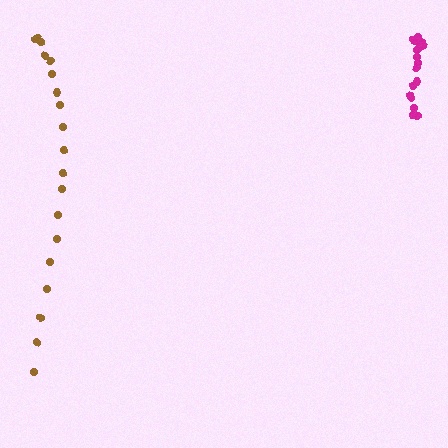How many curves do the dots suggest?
There are 2 distinct paths.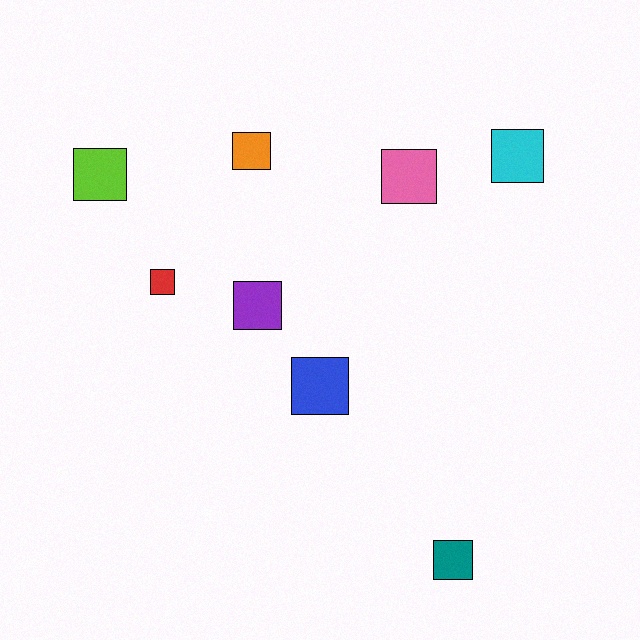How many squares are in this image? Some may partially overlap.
There are 8 squares.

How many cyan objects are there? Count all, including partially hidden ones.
There is 1 cyan object.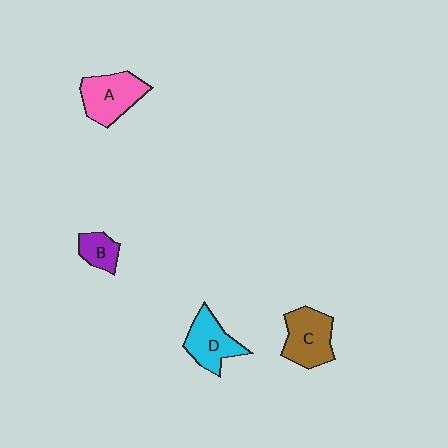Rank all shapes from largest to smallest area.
From largest to smallest: A (pink), C (brown), D (cyan), B (purple).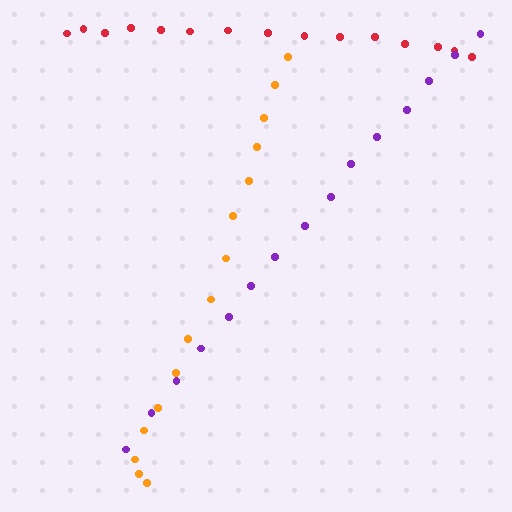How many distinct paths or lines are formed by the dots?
There are 3 distinct paths.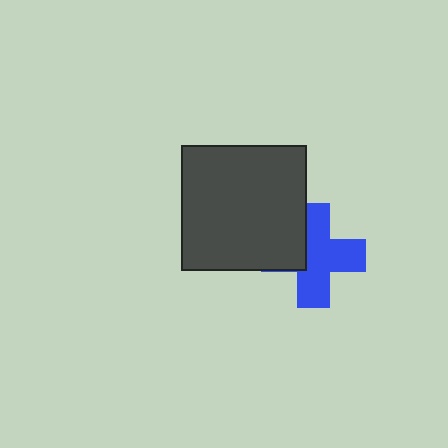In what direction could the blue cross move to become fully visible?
The blue cross could move right. That would shift it out from behind the dark gray square entirely.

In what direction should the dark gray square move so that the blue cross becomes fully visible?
The dark gray square should move left. That is the shortest direction to clear the overlap and leave the blue cross fully visible.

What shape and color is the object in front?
The object in front is a dark gray square.